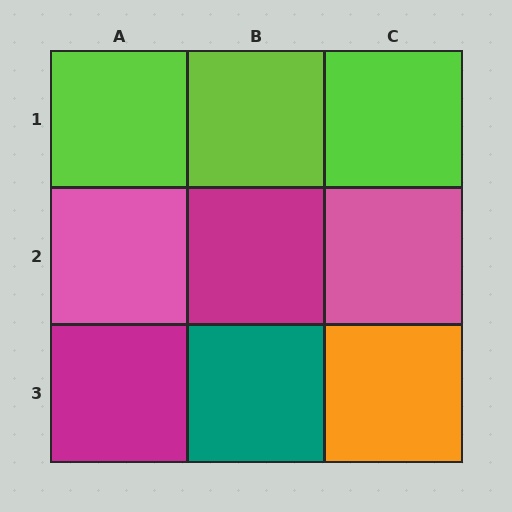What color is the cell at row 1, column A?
Lime.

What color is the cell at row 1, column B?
Lime.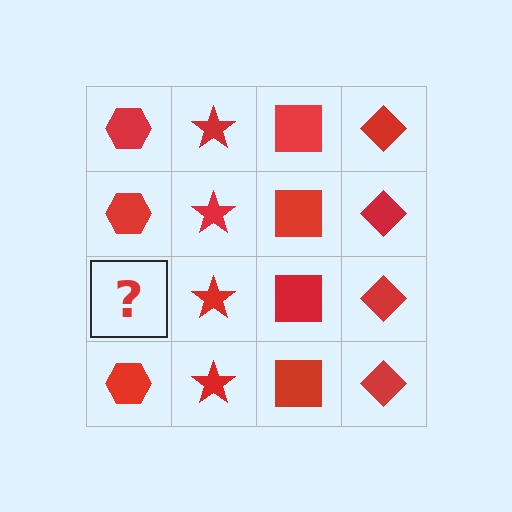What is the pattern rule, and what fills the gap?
The rule is that each column has a consistent shape. The gap should be filled with a red hexagon.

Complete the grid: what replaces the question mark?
The question mark should be replaced with a red hexagon.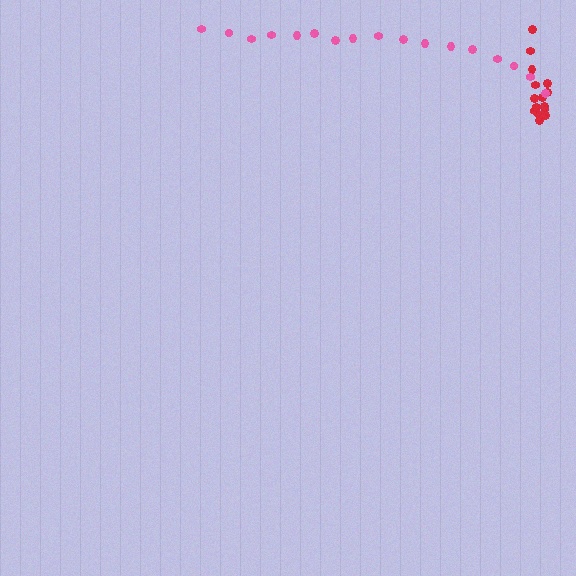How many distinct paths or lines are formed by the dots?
There are 2 distinct paths.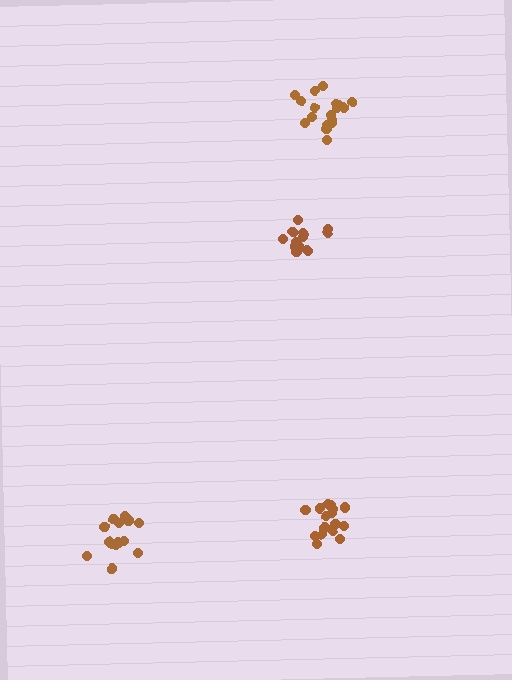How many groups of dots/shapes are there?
There are 4 groups.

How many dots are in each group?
Group 1: 14 dots, Group 2: 15 dots, Group 3: 19 dots, Group 4: 17 dots (65 total).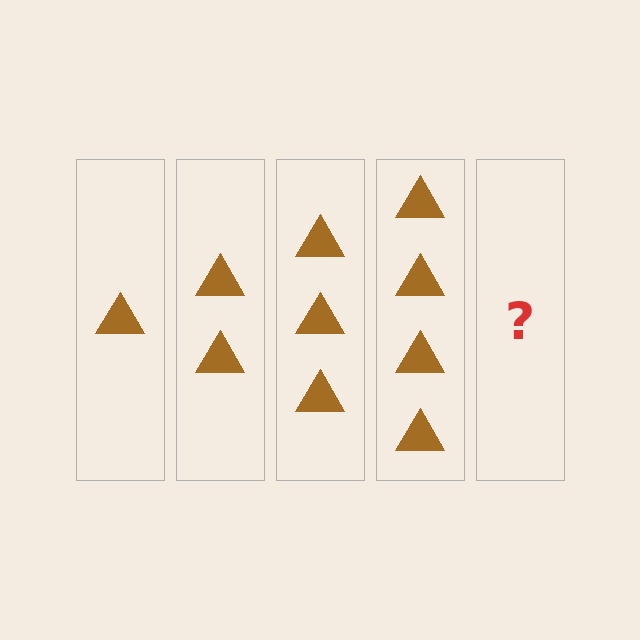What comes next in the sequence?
The next element should be 5 triangles.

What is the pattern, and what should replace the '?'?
The pattern is that each step adds one more triangle. The '?' should be 5 triangles.